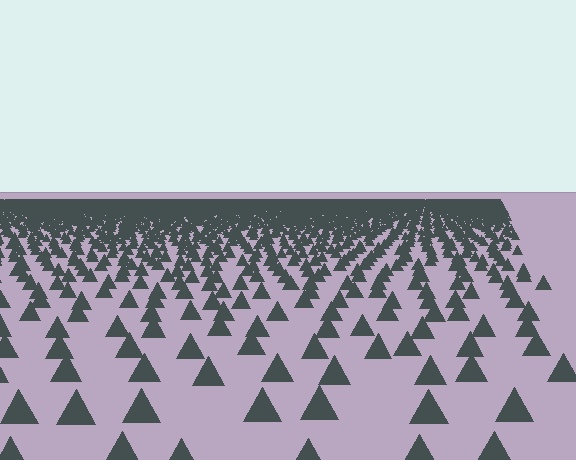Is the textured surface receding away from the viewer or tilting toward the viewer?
The surface is receding away from the viewer. Texture elements get smaller and denser toward the top.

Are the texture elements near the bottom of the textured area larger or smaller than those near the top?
Larger. Near the bottom, elements are closer to the viewer and appear at a bigger on-screen size.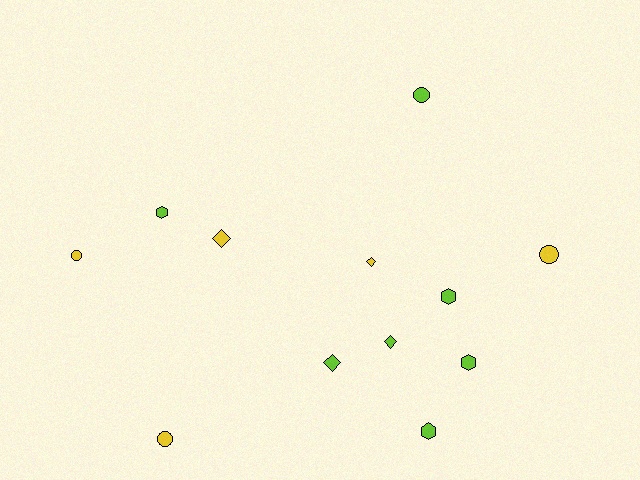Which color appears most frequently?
Lime, with 7 objects.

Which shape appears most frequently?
Hexagon, with 4 objects.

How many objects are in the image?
There are 12 objects.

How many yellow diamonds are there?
There are 2 yellow diamonds.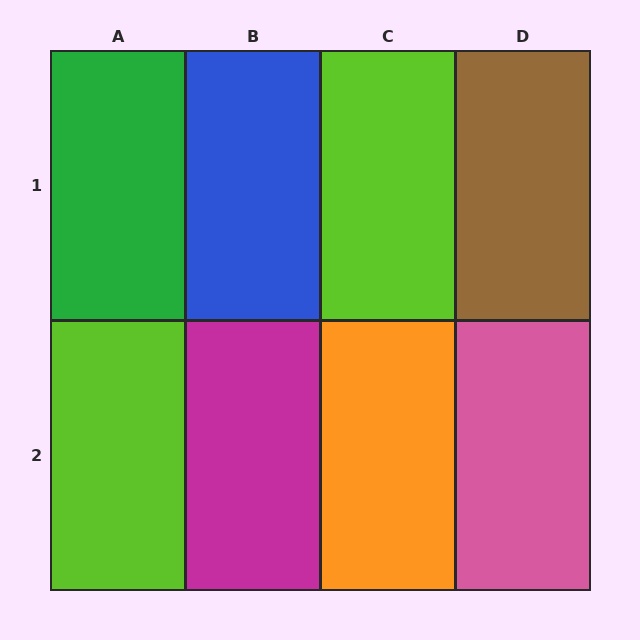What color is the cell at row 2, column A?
Lime.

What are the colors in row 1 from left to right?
Green, blue, lime, brown.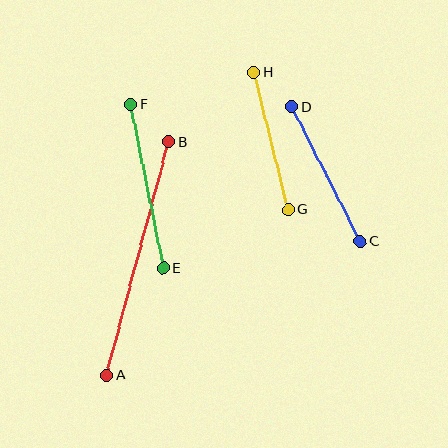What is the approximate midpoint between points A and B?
The midpoint is at approximately (137, 259) pixels.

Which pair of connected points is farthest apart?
Points A and B are farthest apart.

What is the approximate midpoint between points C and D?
The midpoint is at approximately (326, 174) pixels.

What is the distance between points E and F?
The distance is approximately 167 pixels.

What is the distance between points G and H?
The distance is approximately 141 pixels.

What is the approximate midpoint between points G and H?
The midpoint is at approximately (271, 141) pixels.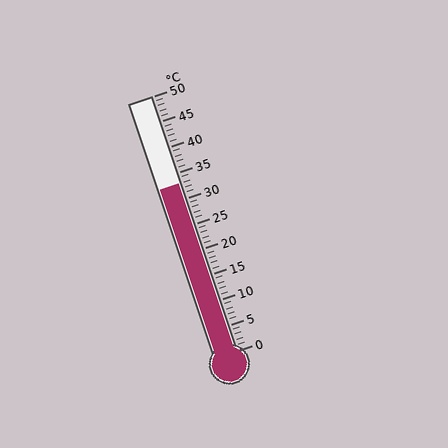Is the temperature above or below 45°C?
The temperature is below 45°C.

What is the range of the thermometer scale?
The thermometer scale ranges from 0°C to 50°C.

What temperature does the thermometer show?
The thermometer shows approximately 33°C.